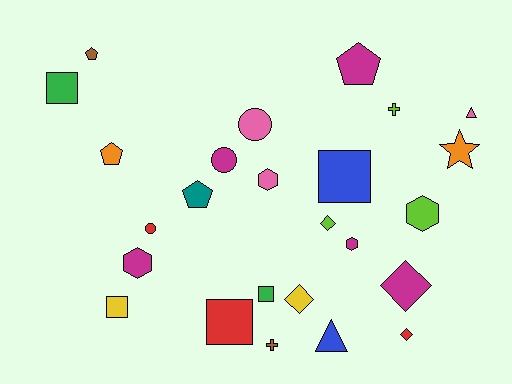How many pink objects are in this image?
There are 3 pink objects.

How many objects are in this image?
There are 25 objects.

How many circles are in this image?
There are 3 circles.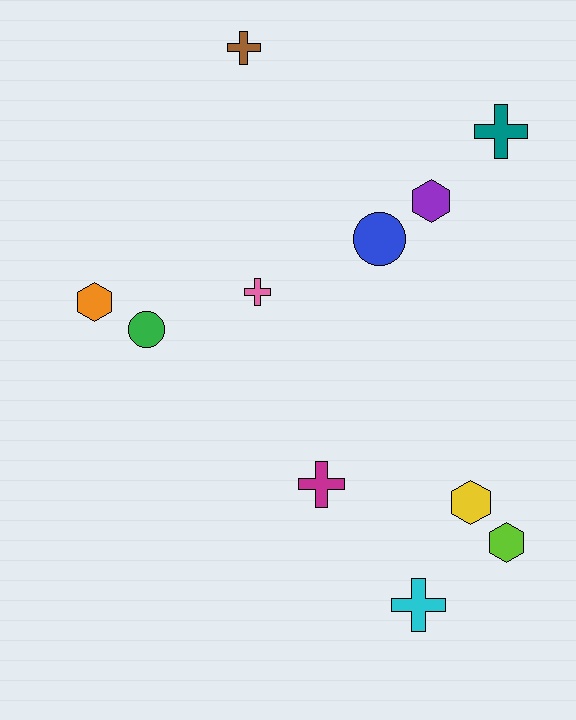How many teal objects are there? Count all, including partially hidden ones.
There is 1 teal object.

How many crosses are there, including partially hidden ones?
There are 5 crosses.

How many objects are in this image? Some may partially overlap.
There are 11 objects.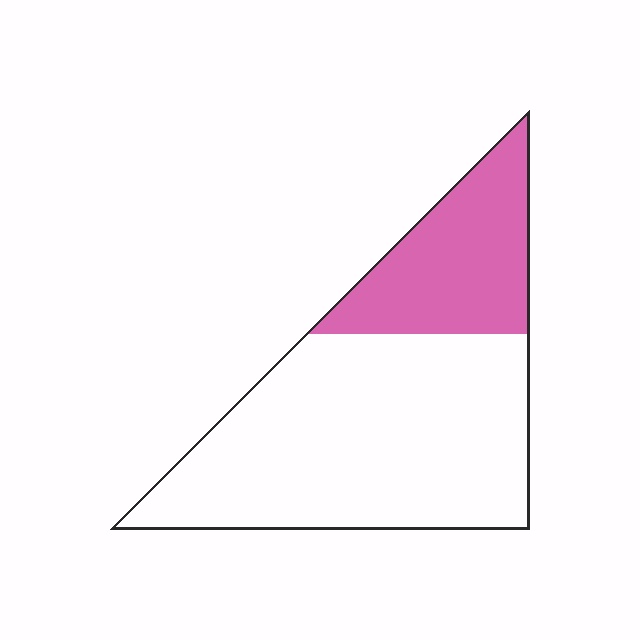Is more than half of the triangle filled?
No.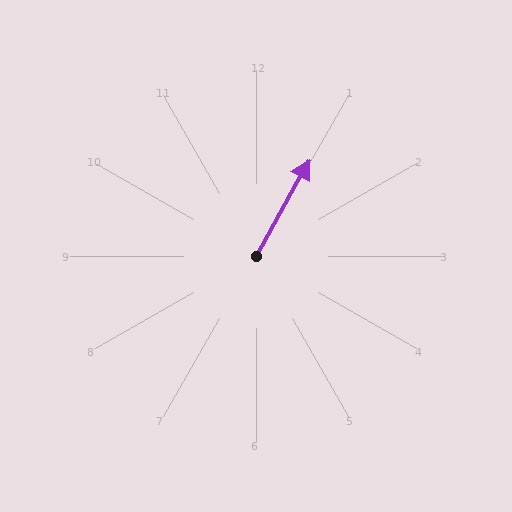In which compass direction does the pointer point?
Northeast.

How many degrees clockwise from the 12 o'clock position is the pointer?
Approximately 29 degrees.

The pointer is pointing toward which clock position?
Roughly 1 o'clock.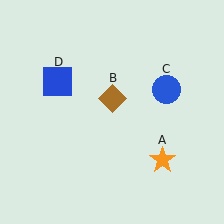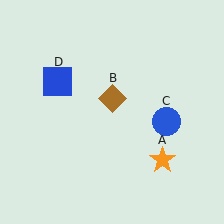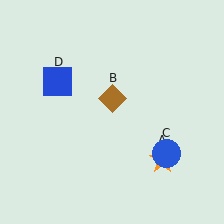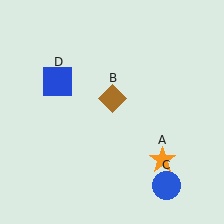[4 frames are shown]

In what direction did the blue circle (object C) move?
The blue circle (object C) moved down.